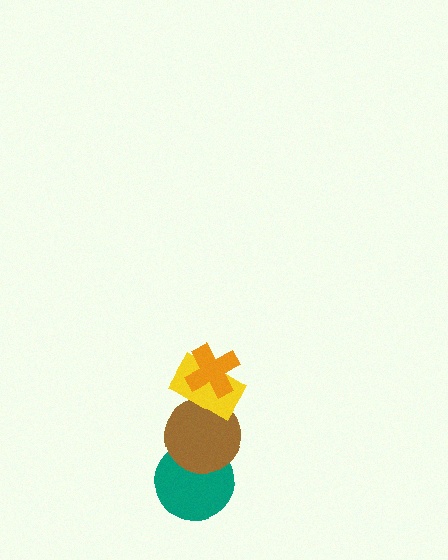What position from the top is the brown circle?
The brown circle is 3rd from the top.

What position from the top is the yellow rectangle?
The yellow rectangle is 2nd from the top.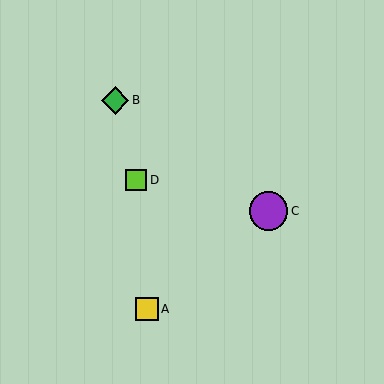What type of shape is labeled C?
Shape C is a purple circle.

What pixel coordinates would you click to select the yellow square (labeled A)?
Click at (147, 309) to select the yellow square A.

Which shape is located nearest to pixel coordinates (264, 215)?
The purple circle (labeled C) at (269, 211) is nearest to that location.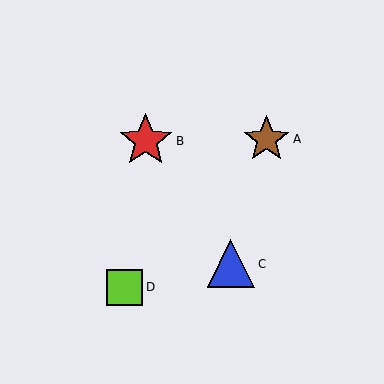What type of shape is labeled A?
Shape A is a brown star.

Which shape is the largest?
The red star (labeled B) is the largest.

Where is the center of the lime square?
The center of the lime square is at (125, 287).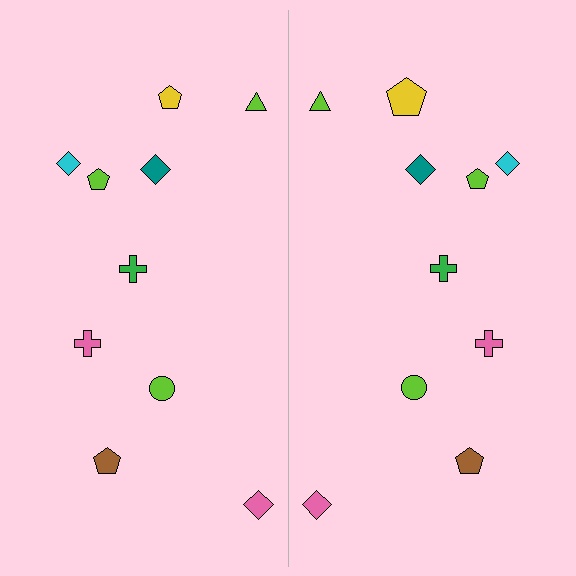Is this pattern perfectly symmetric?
No, the pattern is not perfectly symmetric. The yellow pentagon on the right side has a different size than its mirror counterpart.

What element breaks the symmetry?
The yellow pentagon on the right side has a different size than its mirror counterpart.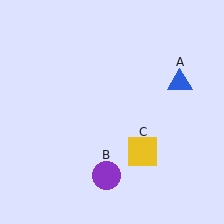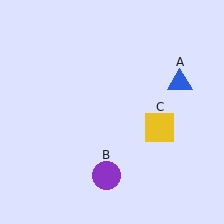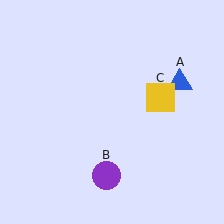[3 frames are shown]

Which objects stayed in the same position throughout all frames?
Blue triangle (object A) and purple circle (object B) remained stationary.